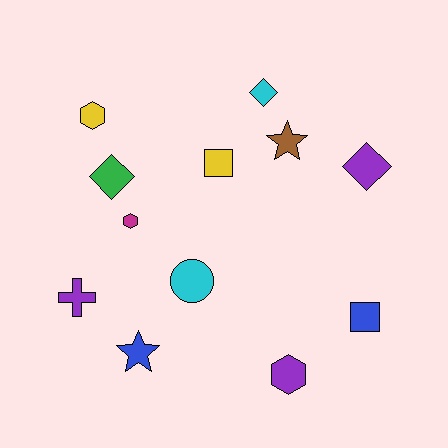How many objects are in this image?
There are 12 objects.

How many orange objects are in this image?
There are no orange objects.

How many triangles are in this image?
There are no triangles.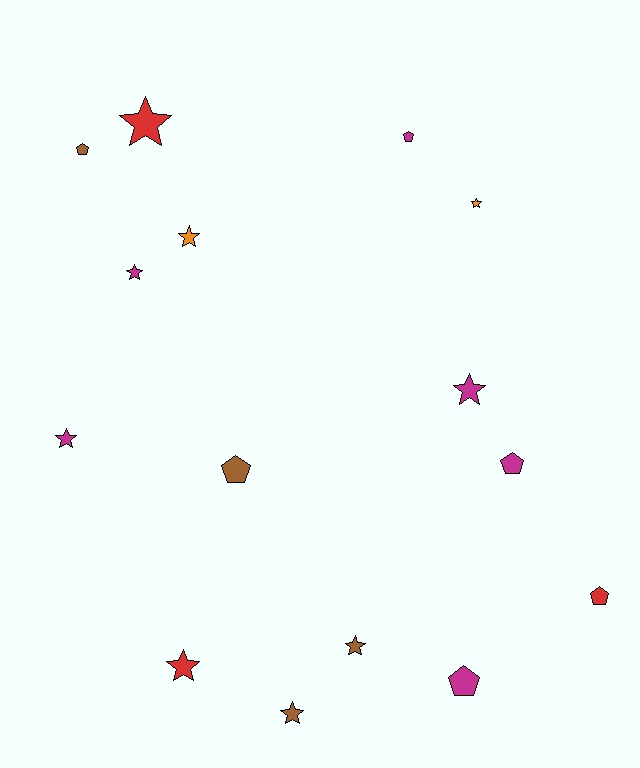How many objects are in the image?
There are 15 objects.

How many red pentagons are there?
There is 1 red pentagon.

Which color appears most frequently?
Magenta, with 6 objects.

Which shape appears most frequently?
Star, with 9 objects.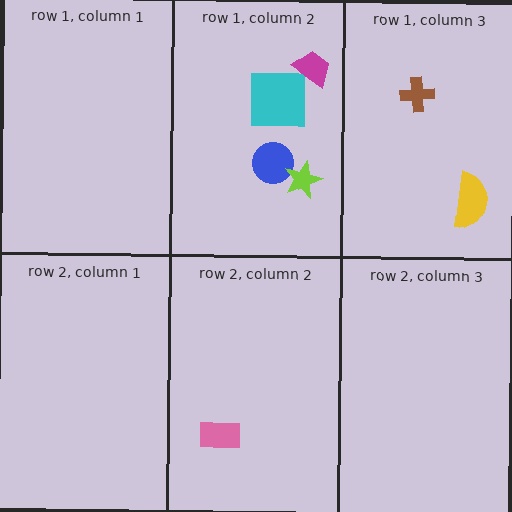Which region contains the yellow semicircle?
The row 1, column 3 region.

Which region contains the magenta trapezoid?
The row 1, column 2 region.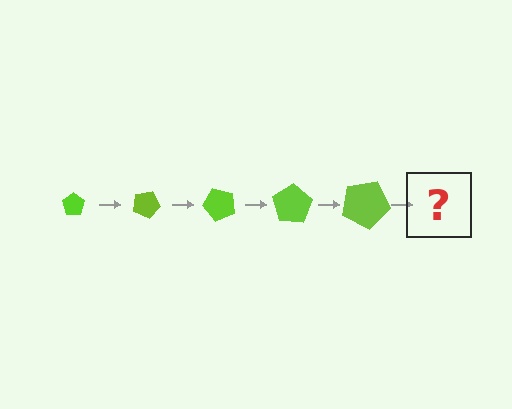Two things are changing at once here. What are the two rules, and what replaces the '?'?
The two rules are that the pentagon grows larger each step and it rotates 25 degrees each step. The '?' should be a pentagon, larger than the previous one and rotated 125 degrees from the start.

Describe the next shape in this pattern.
It should be a pentagon, larger than the previous one and rotated 125 degrees from the start.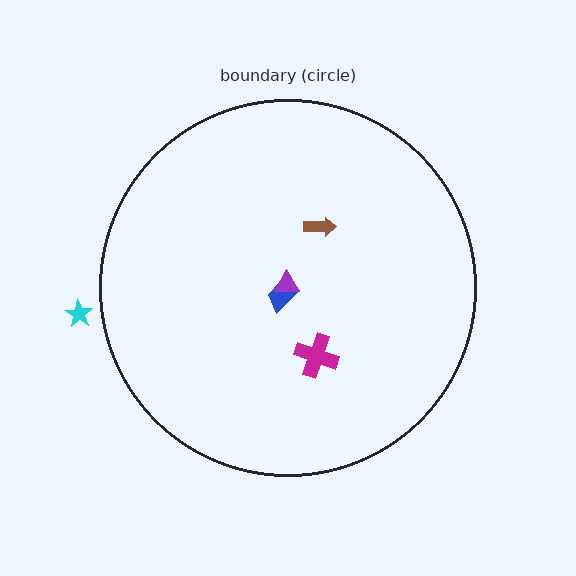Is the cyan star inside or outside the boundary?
Outside.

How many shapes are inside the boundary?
4 inside, 1 outside.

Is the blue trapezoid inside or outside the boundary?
Inside.